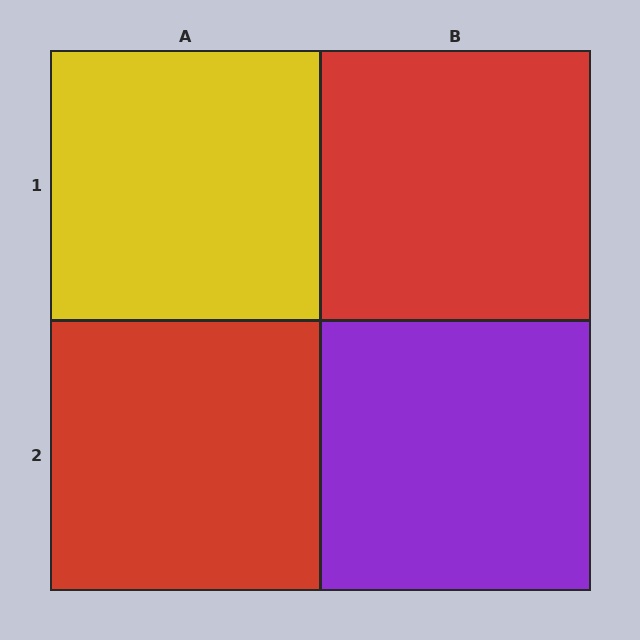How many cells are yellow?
1 cell is yellow.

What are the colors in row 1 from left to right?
Yellow, red.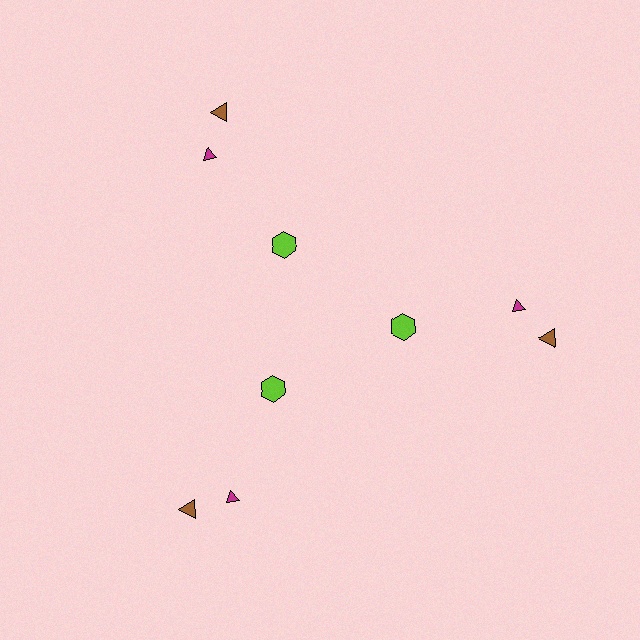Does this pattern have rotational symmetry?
Yes, this pattern has 3-fold rotational symmetry. It looks the same after rotating 120 degrees around the center.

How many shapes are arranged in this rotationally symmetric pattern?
There are 9 shapes, arranged in 3 groups of 3.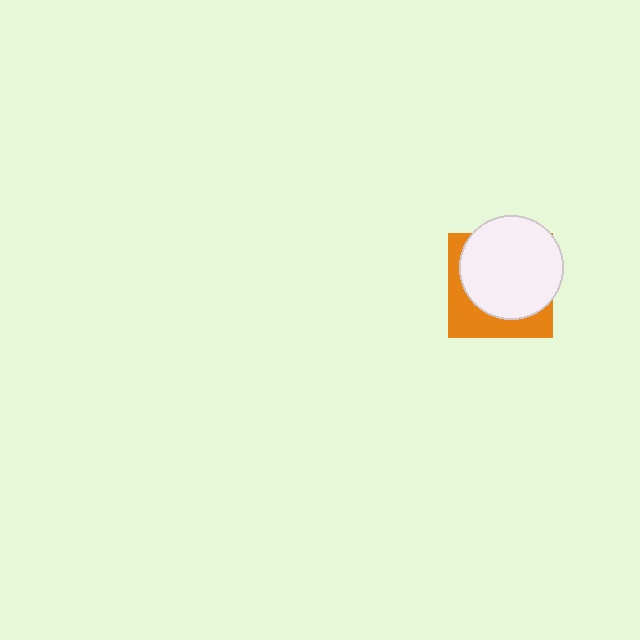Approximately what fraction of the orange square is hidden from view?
Roughly 65% of the orange square is hidden behind the white circle.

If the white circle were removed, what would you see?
You would see the complete orange square.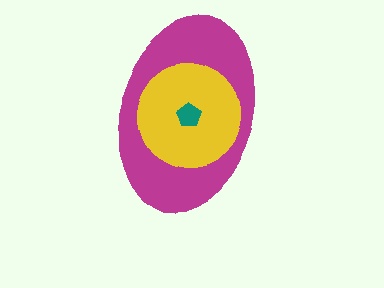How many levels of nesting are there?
3.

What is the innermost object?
The teal pentagon.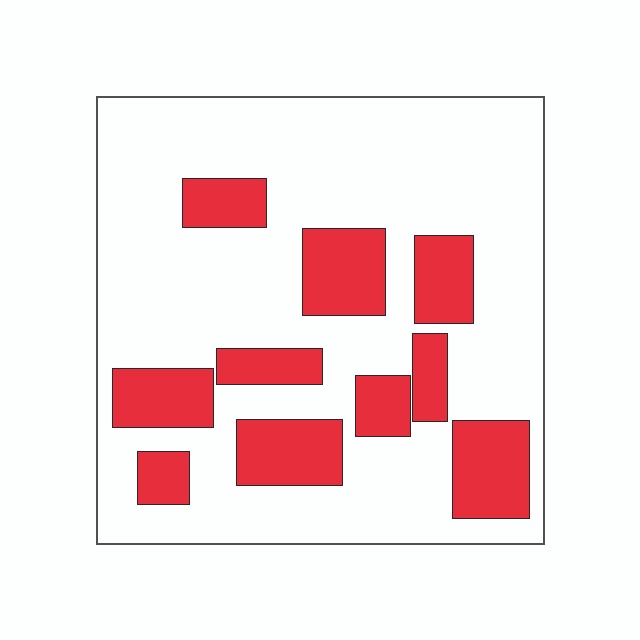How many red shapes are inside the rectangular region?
10.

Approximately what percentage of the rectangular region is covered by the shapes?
Approximately 25%.